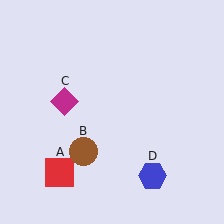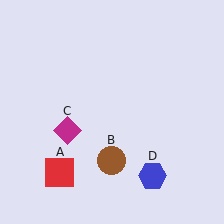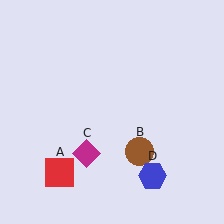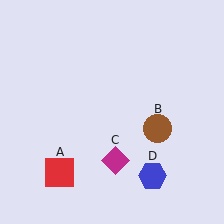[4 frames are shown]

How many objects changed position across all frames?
2 objects changed position: brown circle (object B), magenta diamond (object C).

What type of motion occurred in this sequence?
The brown circle (object B), magenta diamond (object C) rotated counterclockwise around the center of the scene.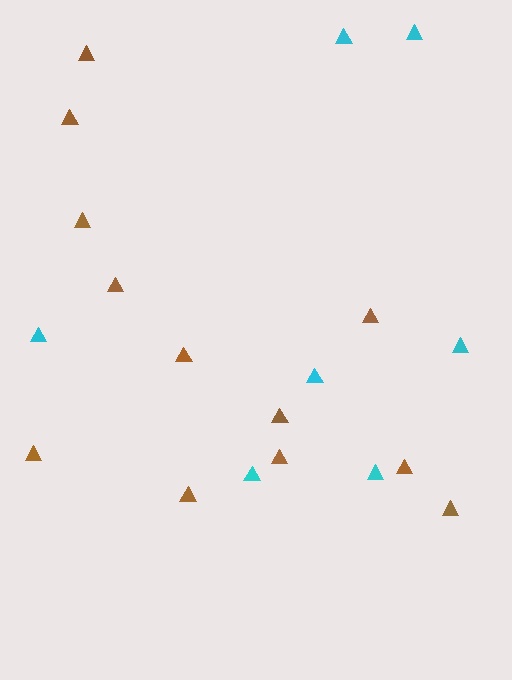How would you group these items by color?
There are 2 groups: one group of brown triangles (12) and one group of cyan triangles (7).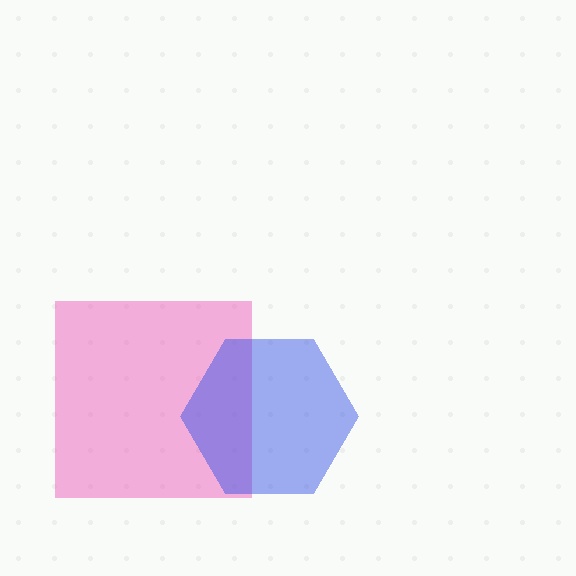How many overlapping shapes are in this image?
There are 2 overlapping shapes in the image.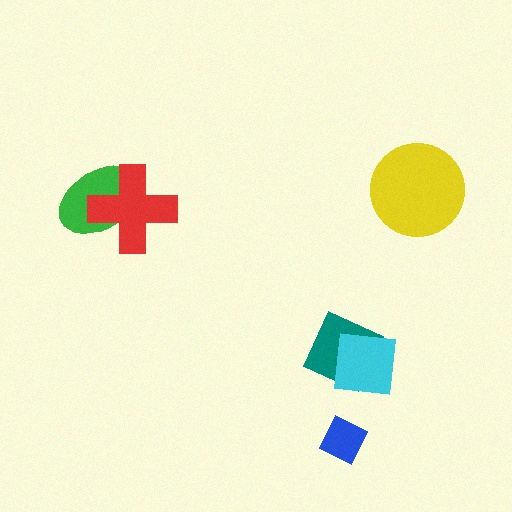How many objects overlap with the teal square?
1 object overlaps with the teal square.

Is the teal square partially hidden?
Yes, it is partially covered by another shape.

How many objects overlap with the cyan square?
1 object overlaps with the cyan square.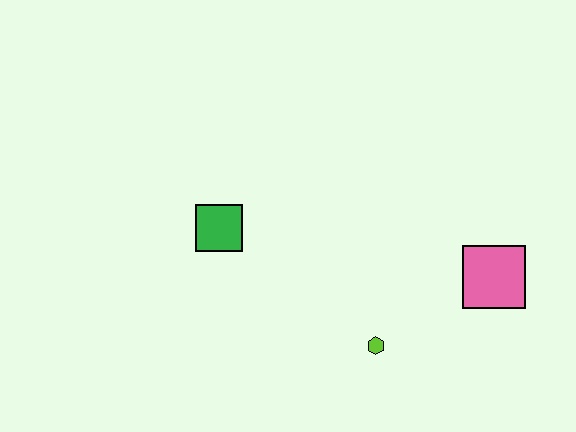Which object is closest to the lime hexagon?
The pink square is closest to the lime hexagon.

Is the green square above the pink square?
Yes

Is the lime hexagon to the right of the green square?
Yes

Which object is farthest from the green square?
The pink square is farthest from the green square.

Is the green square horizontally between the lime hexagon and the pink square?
No